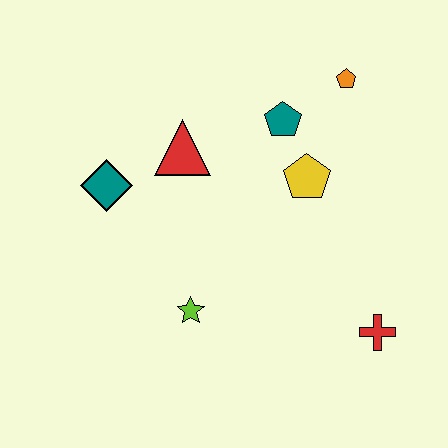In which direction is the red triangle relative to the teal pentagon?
The red triangle is to the left of the teal pentagon.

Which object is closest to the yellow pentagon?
The teal pentagon is closest to the yellow pentagon.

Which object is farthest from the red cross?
The teal diamond is farthest from the red cross.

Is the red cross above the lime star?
No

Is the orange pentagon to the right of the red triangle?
Yes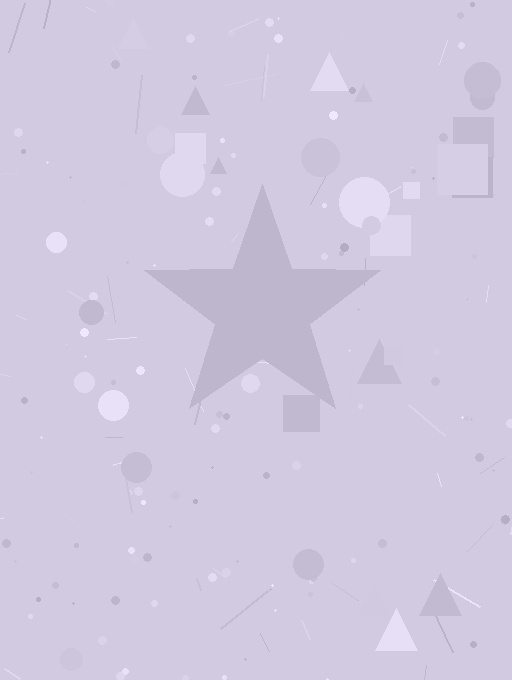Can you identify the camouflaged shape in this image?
The camouflaged shape is a star.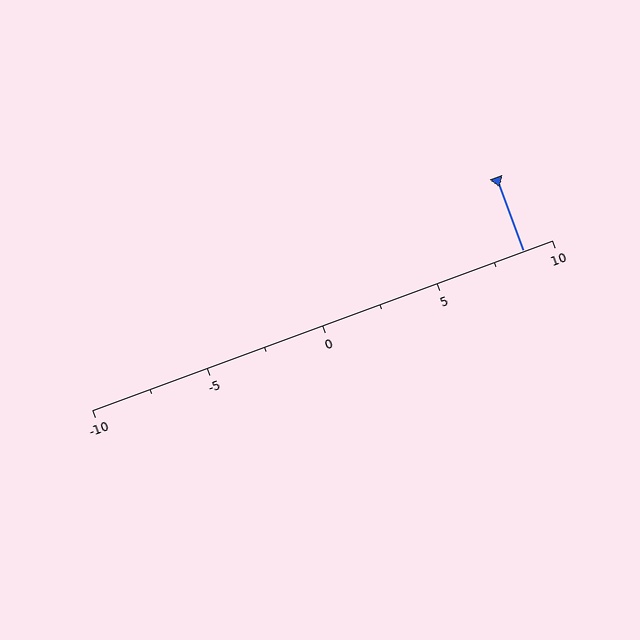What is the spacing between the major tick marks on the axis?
The major ticks are spaced 5 apart.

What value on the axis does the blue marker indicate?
The marker indicates approximately 8.8.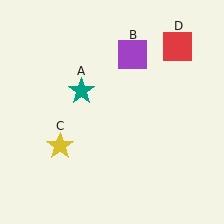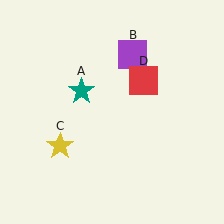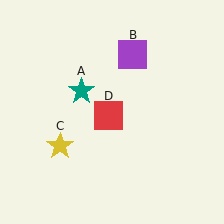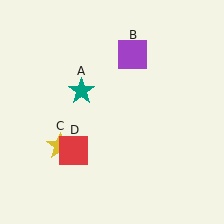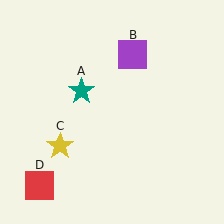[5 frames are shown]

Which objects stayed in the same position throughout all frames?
Teal star (object A) and purple square (object B) and yellow star (object C) remained stationary.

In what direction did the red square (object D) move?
The red square (object D) moved down and to the left.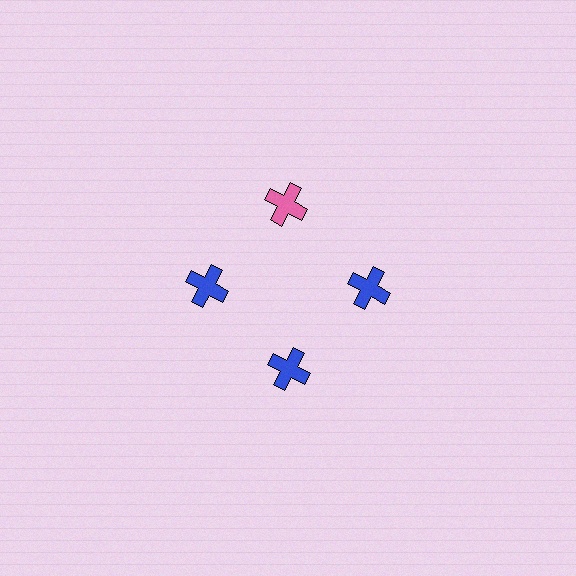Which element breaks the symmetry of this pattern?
The pink cross at roughly the 12 o'clock position breaks the symmetry. All other shapes are blue crosses.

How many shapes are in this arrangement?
There are 4 shapes arranged in a ring pattern.